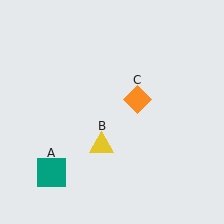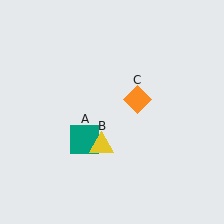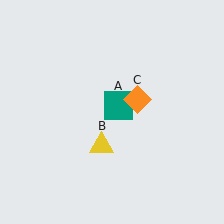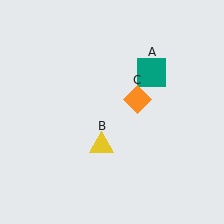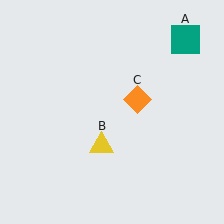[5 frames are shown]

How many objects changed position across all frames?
1 object changed position: teal square (object A).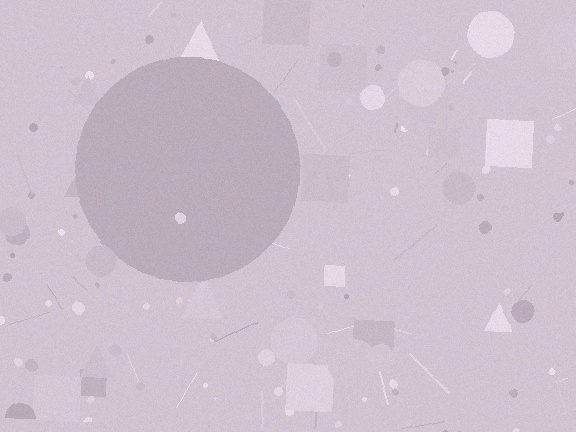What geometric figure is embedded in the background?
A circle is embedded in the background.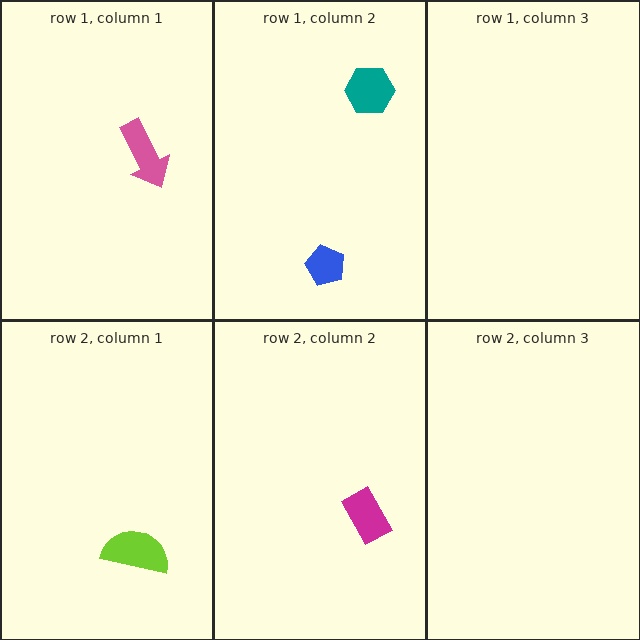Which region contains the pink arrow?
The row 1, column 1 region.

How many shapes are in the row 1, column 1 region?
1.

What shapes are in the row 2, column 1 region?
The lime semicircle.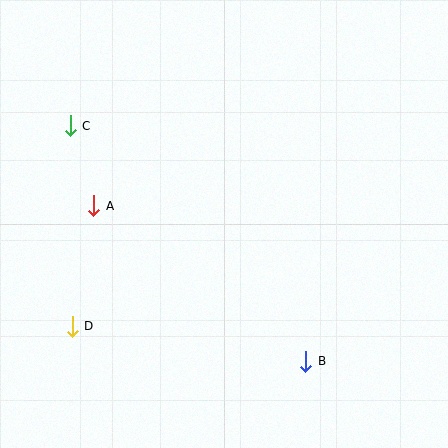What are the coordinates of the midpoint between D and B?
The midpoint between D and B is at (189, 344).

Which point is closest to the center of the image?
Point A at (94, 206) is closest to the center.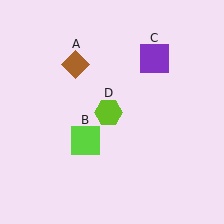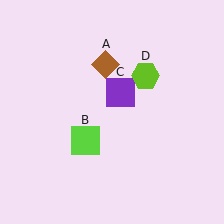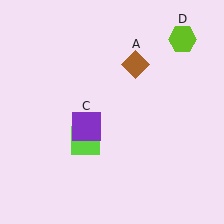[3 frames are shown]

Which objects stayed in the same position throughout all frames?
Lime square (object B) remained stationary.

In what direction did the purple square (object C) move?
The purple square (object C) moved down and to the left.